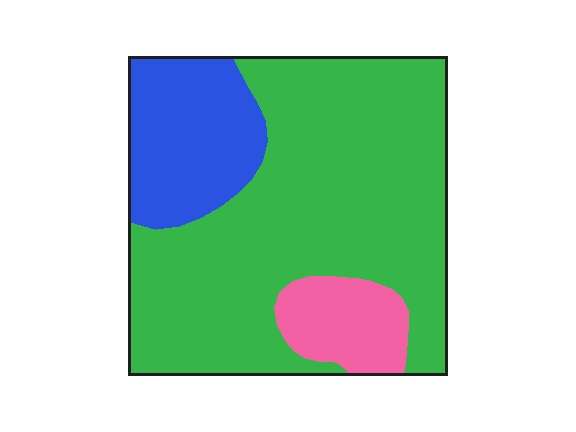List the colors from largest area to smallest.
From largest to smallest: green, blue, pink.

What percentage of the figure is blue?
Blue covers roughly 20% of the figure.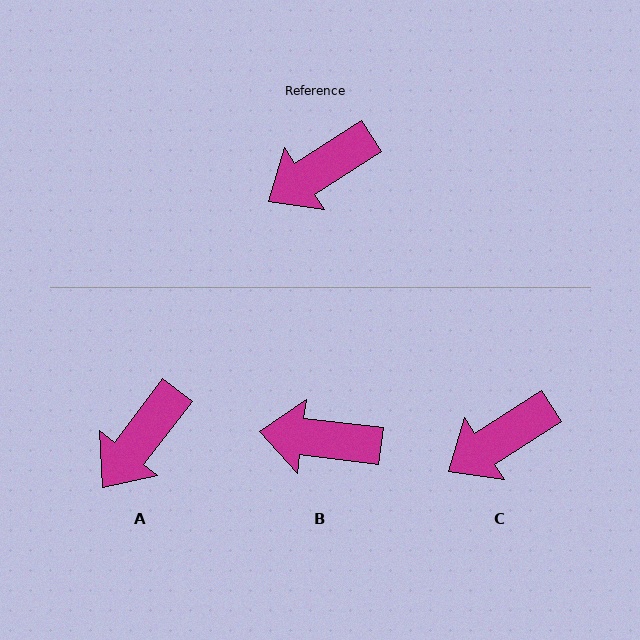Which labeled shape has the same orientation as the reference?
C.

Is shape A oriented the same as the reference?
No, it is off by about 20 degrees.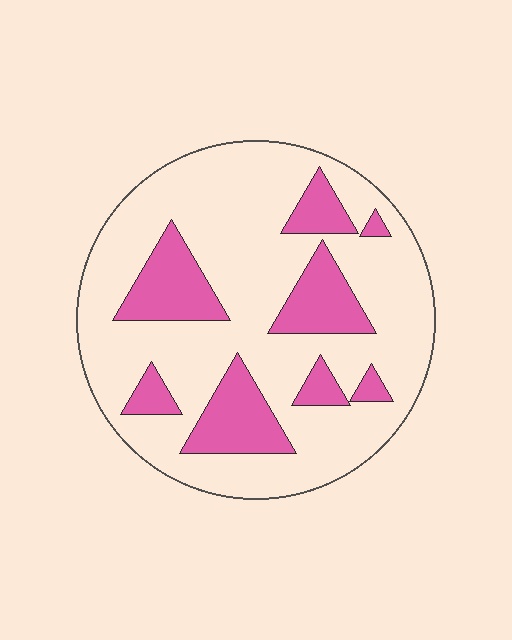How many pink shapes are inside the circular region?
8.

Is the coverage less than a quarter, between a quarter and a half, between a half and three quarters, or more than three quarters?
Less than a quarter.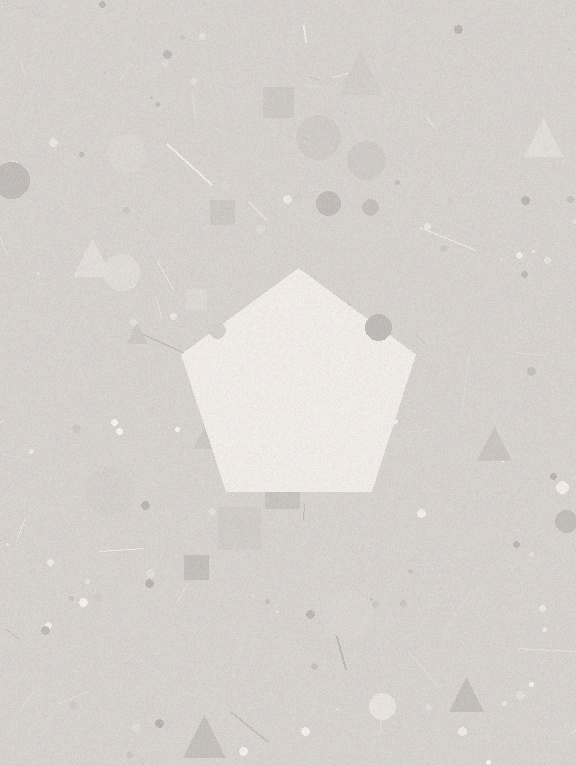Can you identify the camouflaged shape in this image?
The camouflaged shape is a pentagon.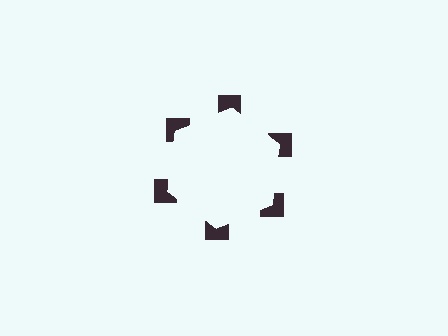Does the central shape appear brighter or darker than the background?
It typically appears slightly brighter than the background, even though no actual brightness change is drawn.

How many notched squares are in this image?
There are 6 — one at each vertex of the illusory hexagon.